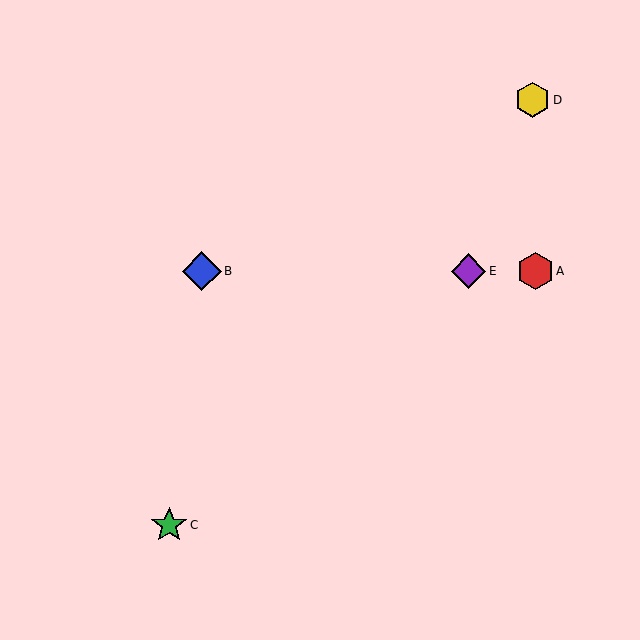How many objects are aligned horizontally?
3 objects (A, B, E) are aligned horizontally.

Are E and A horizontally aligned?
Yes, both are at y≈271.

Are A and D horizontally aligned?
No, A is at y≈271 and D is at y≈100.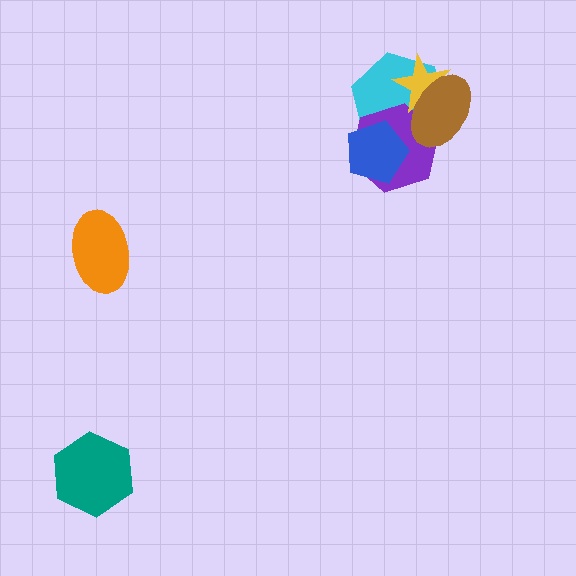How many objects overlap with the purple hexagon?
4 objects overlap with the purple hexagon.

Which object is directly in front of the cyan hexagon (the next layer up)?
The purple hexagon is directly in front of the cyan hexagon.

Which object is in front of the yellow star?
The brown ellipse is in front of the yellow star.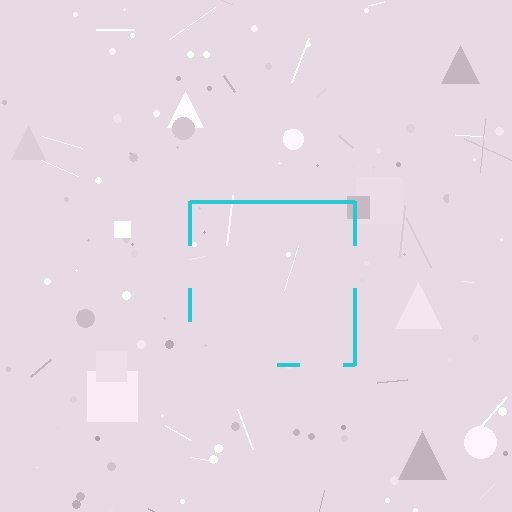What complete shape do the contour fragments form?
The contour fragments form a square.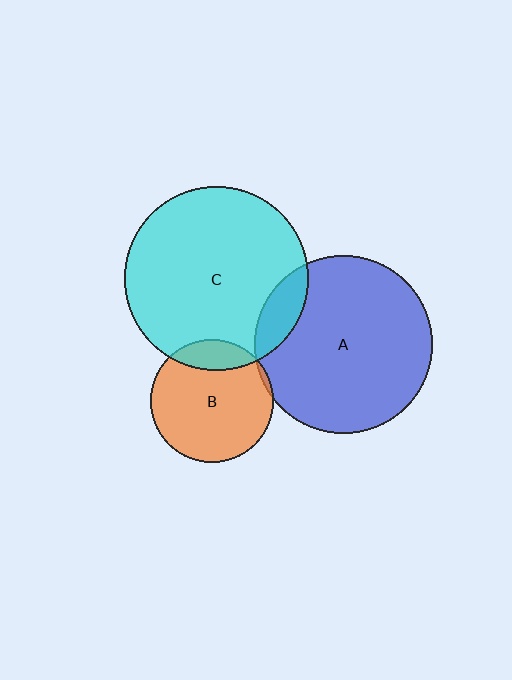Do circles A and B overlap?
Yes.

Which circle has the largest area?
Circle C (cyan).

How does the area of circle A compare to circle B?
Approximately 2.1 times.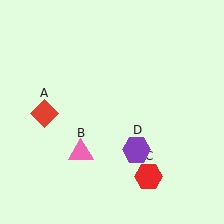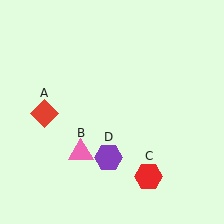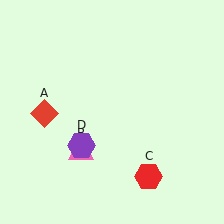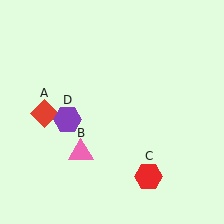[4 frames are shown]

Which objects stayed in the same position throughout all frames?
Red diamond (object A) and pink triangle (object B) and red hexagon (object C) remained stationary.